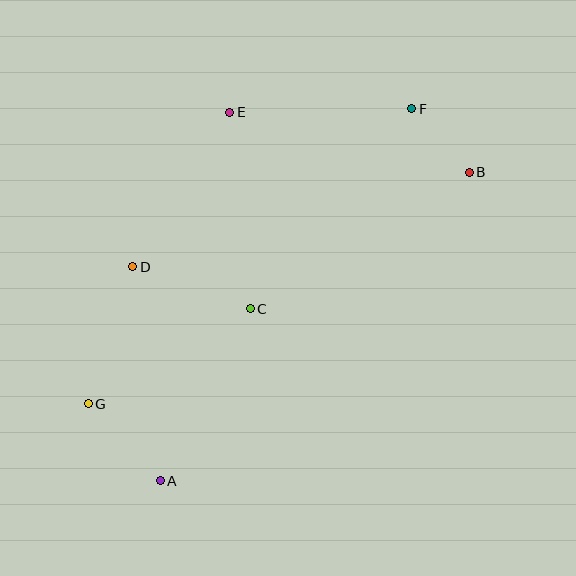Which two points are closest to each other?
Points B and F are closest to each other.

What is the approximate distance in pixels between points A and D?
The distance between A and D is approximately 216 pixels.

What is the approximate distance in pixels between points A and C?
The distance between A and C is approximately 194 pixels.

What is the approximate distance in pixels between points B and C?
The distance between B and C is approximately 258 pixels.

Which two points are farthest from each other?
Points A and F are farthest from each other.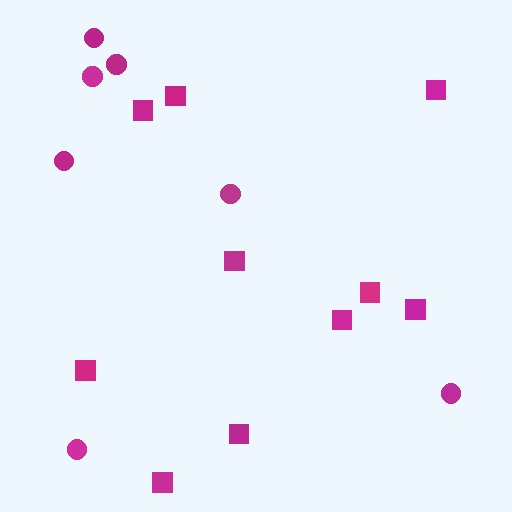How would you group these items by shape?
There are 2 groups: one group of circles (7) and one group of squares (10).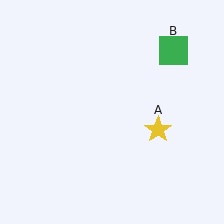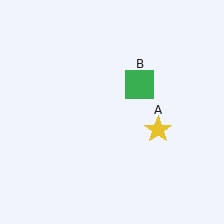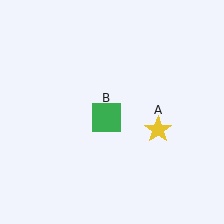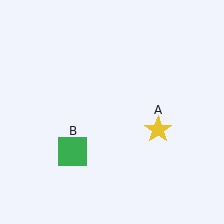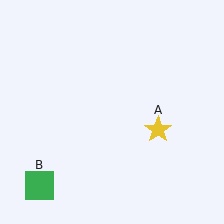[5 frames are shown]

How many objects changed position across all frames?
1 object changed position: green square (object B).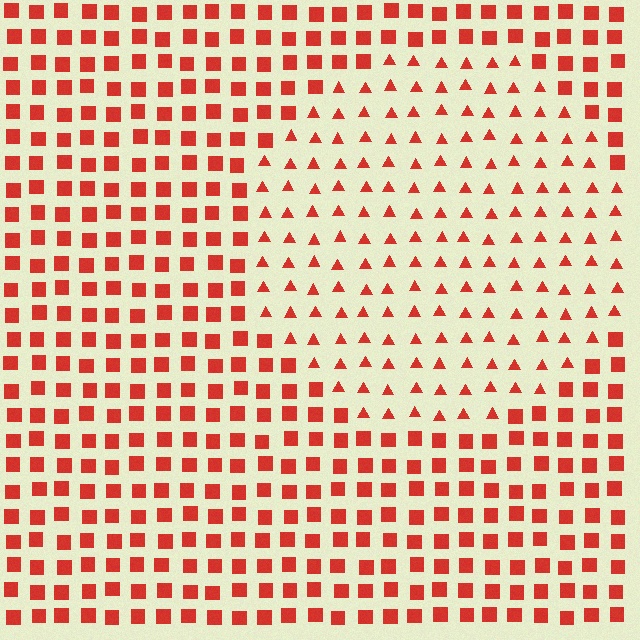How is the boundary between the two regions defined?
The boundary is defined by a change in element shape: triangles inside vs. squares outside. All elements share the same color and spacing.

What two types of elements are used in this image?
The image uses triangles inside the circle region and squares outside it.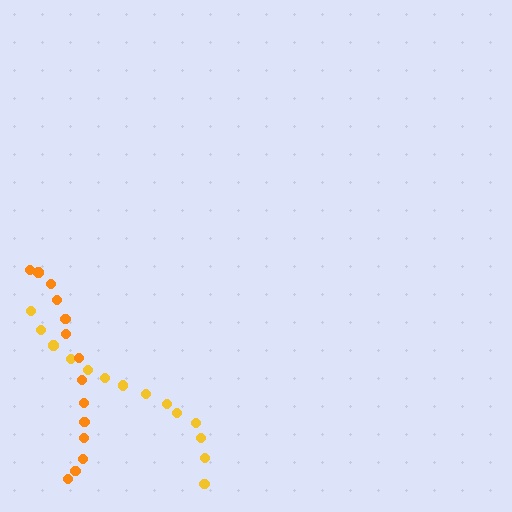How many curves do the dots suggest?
There are 2 distinct paths.